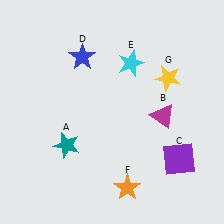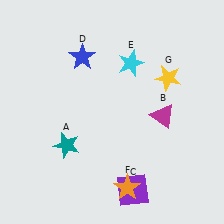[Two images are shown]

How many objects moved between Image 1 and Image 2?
1 object moved between the two images.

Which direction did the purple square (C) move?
The purple square (C) moved left.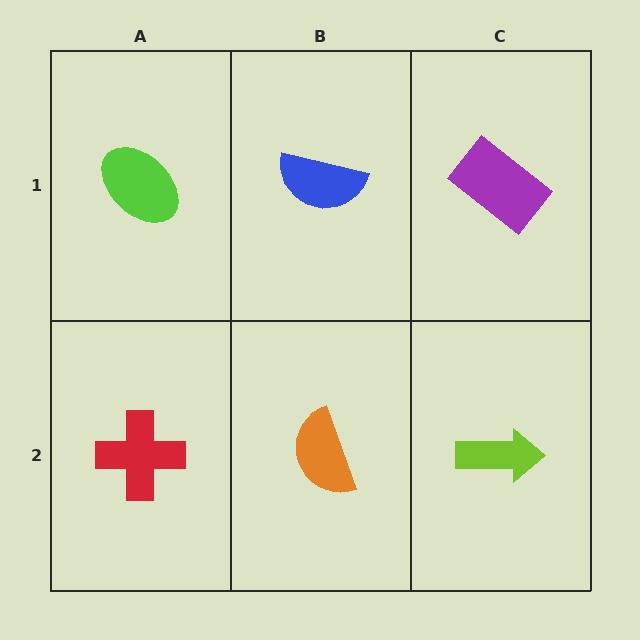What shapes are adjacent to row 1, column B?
An orange semicircle (row 2, column B), a lime ellipse (row 1, column A), a purple rectangle (row 1, column C).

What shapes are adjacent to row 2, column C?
A purple rectangle (row 1, column C), an orange semicircle (row 2, column B).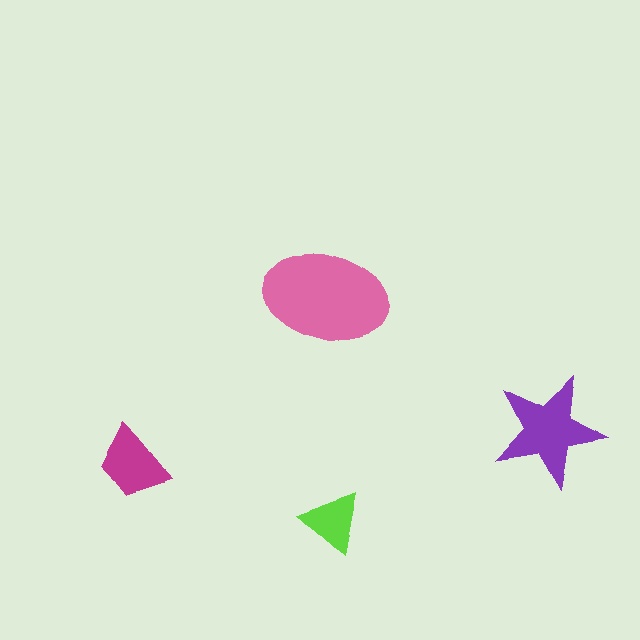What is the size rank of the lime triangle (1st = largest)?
4th.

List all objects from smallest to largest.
The lime triangle, the magenta trapezoid, the purple star, the pink ellipse.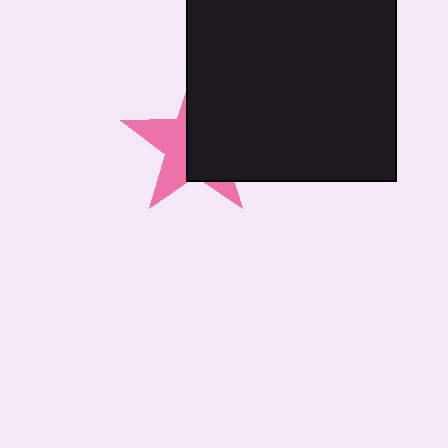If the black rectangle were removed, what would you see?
You would see the complete pink star.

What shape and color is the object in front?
The object in front is a black rectangle.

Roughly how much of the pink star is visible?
A small part of it is visible (roughly 42%).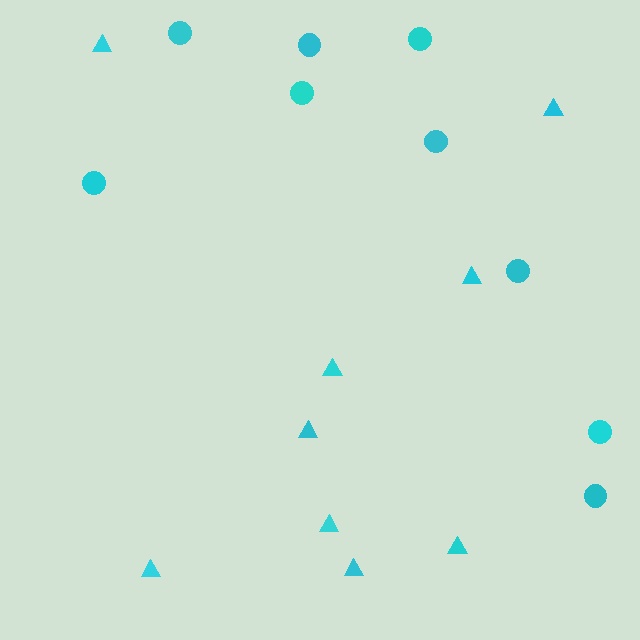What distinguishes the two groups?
There are 2 groups: one group of circles (9) and one group of triangles (9).